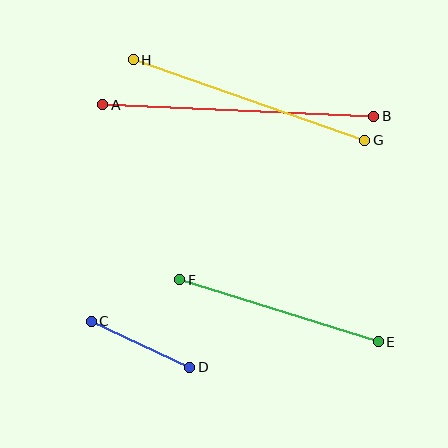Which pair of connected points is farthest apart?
Points A and B are farthest apart.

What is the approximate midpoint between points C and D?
The midpoint is at approximately (141, 344) pixels.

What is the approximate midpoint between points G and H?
The midpoint is at approximately (249, 100) pixels.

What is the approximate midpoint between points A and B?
The midpoint is at approximately (238, 111) pixels.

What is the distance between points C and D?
The distance is approximately 109 pixels.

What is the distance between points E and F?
The distance is approximately 208 pixels.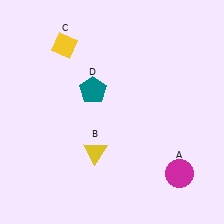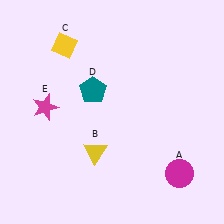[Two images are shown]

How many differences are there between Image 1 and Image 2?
There is 1 difference between the two images.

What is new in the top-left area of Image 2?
A magenta star (E) was added in the top-left area of Image 2.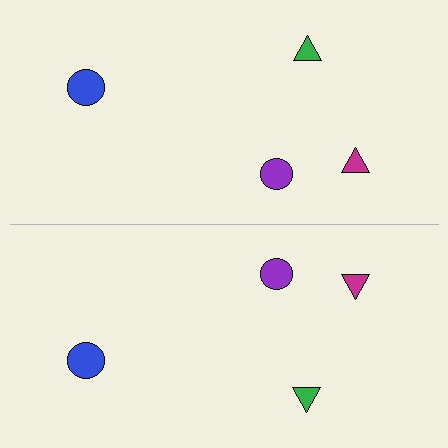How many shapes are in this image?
There are 8 shapes in this image.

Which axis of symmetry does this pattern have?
The pattern has a horizontal axis of symmetry running through the center of the image.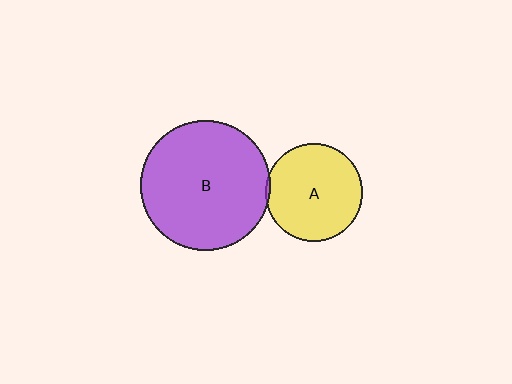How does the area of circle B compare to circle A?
Approximately 1.8 times.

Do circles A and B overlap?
Yes.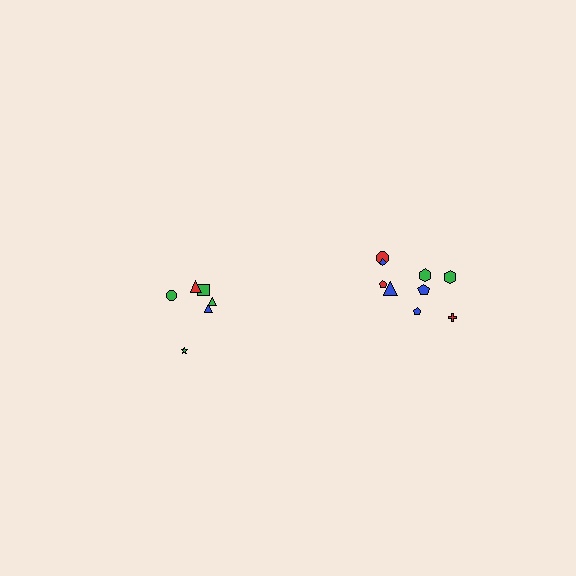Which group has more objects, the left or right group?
The right group.